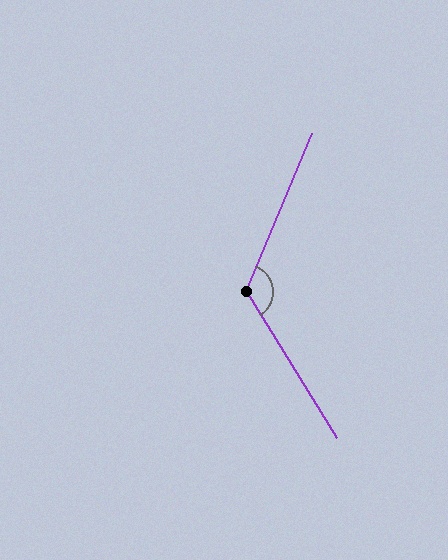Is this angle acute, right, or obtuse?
It is obtuse.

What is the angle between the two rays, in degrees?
Approximately 126 degrees.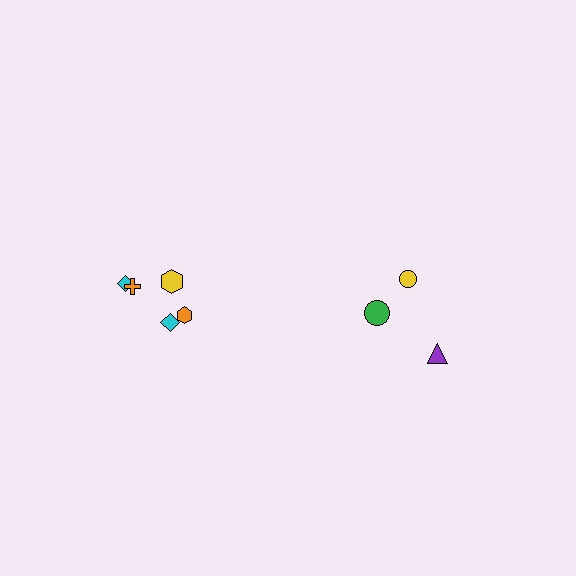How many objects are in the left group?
There are 5 objects.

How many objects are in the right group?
There are 3 objects.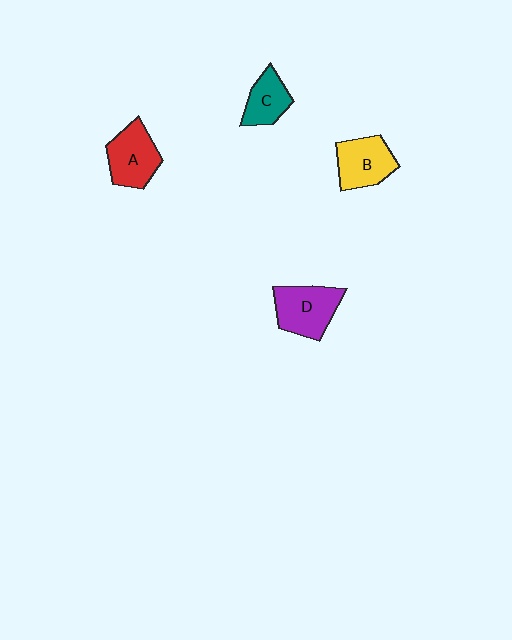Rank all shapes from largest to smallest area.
From largest to smallest: D (purple), A (red), B (yellow), C (teal).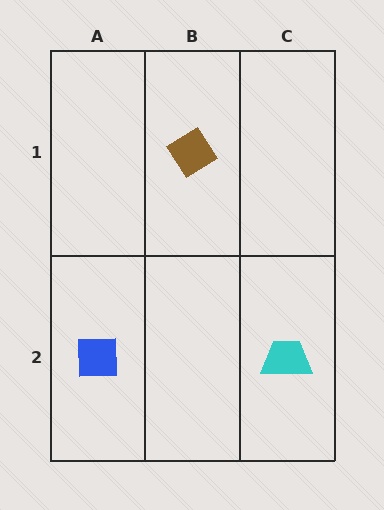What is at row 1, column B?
A brown diamond.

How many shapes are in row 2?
2 shapes.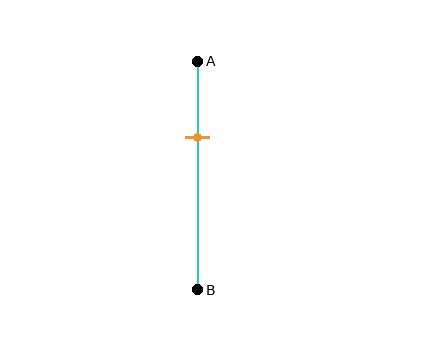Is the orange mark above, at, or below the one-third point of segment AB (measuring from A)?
The orange mark is approximately at the one-third point of segment AB.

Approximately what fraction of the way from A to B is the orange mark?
The orange mark is approximately 35% of the way from A to B.